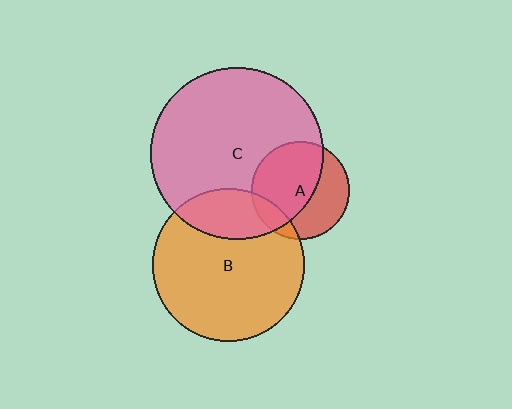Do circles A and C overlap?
Yes.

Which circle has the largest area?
Circle C (pink).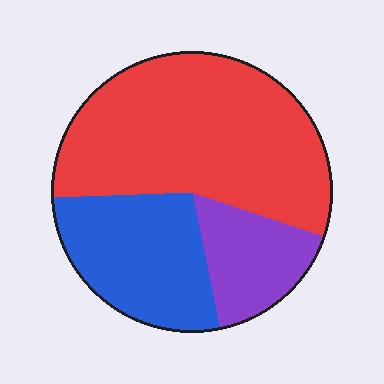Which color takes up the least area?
Purple, at roughly 15%.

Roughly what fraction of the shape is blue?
Blue covers 28% of the shape.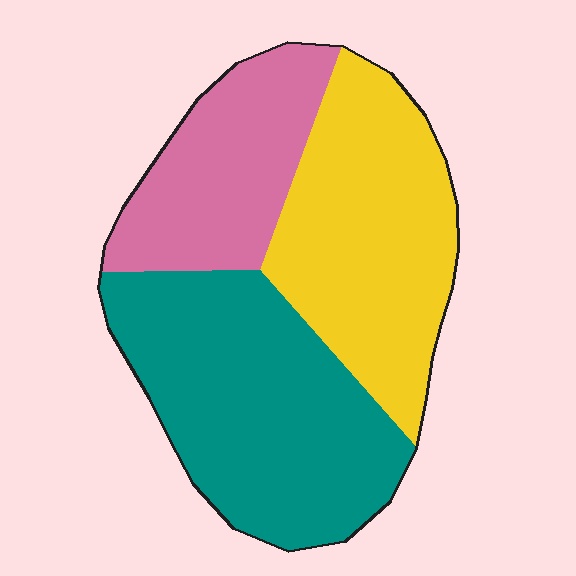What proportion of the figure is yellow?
Yellow covers 35% of the figure.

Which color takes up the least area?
Pink, at roughly 25%.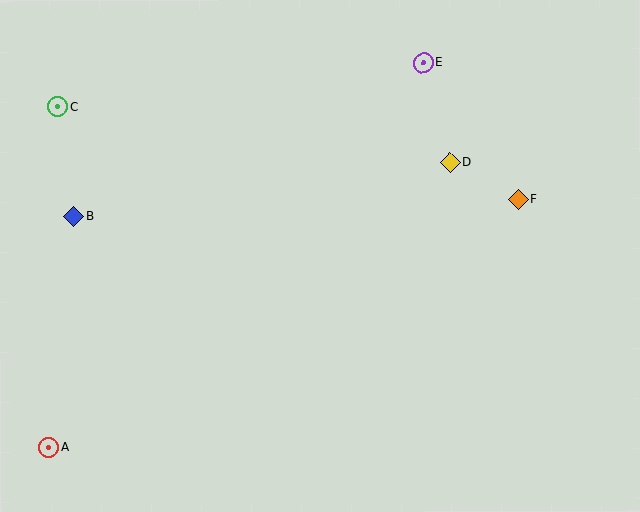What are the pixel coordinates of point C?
Point C is at (58, 107).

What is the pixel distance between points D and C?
The distance between D and C is 396 pixels.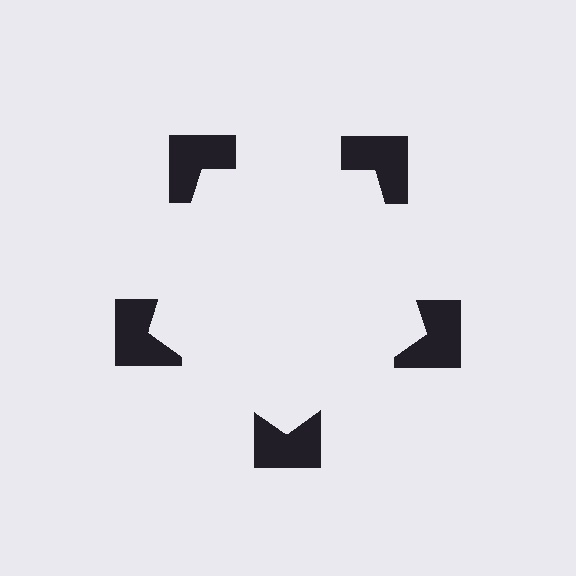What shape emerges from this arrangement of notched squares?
An illusory pentagon — its edges are inferred from the aligned wedge cuts in the notched squares, not physically drawn.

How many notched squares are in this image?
There are 5 — one at each vertex of the illusory pentagon.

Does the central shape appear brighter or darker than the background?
It typically appears slightly brighter than the background, even though no actual brightness change is drawn.